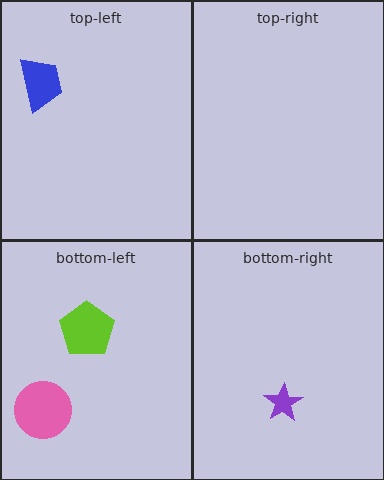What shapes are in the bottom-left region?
The lime pentagon, the pink circle.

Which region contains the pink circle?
The bottom-left region.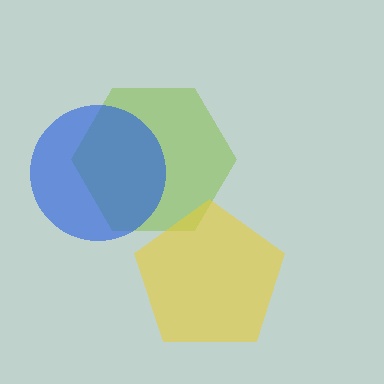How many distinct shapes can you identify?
There are 3 distinct shapes: a lime hexagon, a yellow pentagon, a blue circle.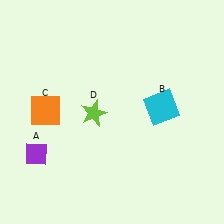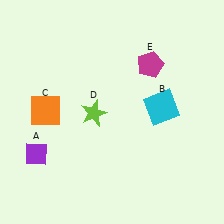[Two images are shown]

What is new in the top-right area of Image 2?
A magenta pentagon (E) was added in the top-right area of Image 2.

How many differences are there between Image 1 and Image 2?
There is 1 difference between the two images.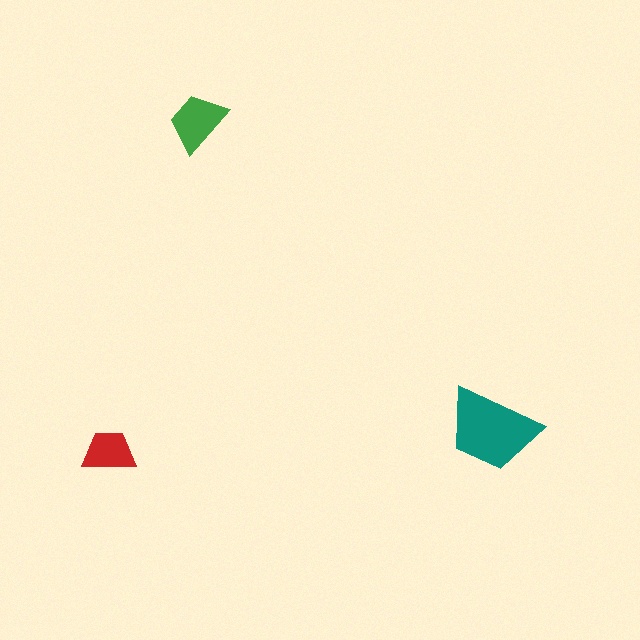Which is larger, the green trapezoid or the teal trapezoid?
The teal one.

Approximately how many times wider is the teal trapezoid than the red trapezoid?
About 2 times wider.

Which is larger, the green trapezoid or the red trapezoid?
The green one.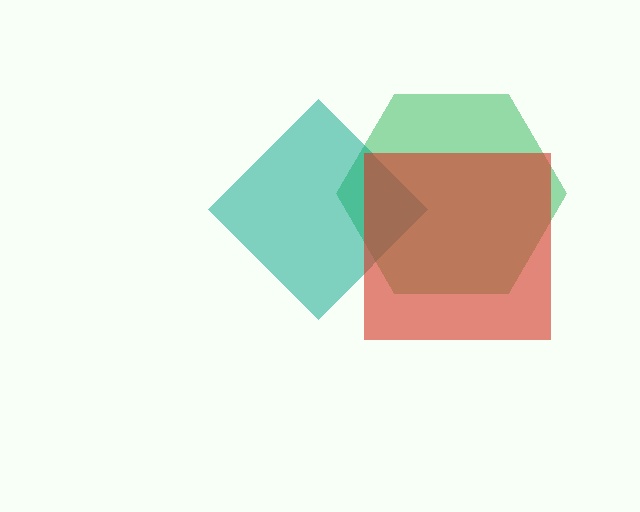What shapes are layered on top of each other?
The layered shapes are: a green hexagon, a teal diamond, a red square.